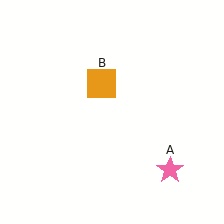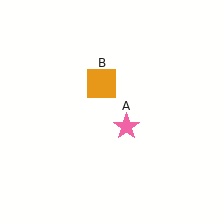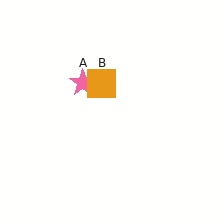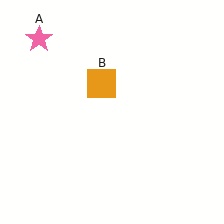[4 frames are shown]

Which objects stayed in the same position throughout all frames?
Orange square (object B) remained stationary.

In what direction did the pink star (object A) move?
The pink star (object A) moved up and to the left.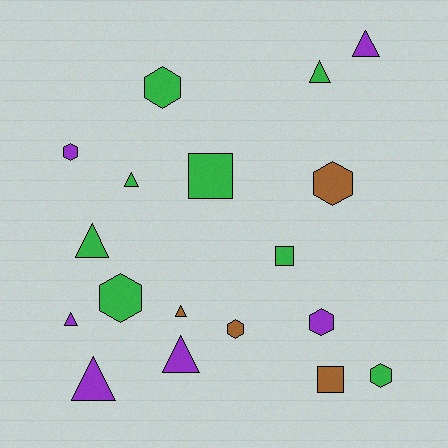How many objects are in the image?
There are 18 objects.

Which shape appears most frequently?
Triangle, with 8 objects.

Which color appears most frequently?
Green, with 8 objects.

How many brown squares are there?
There is 1 brown square.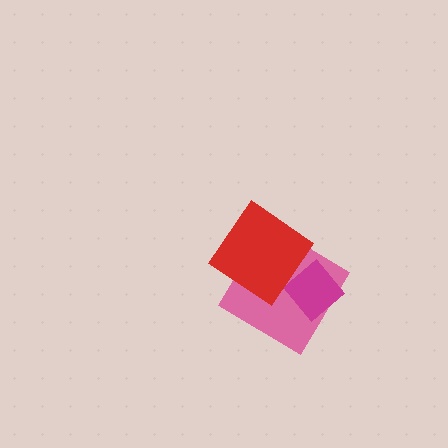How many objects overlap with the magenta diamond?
1 object overlaps with the magenta diamond.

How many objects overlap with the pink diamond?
2 objects overlap with the pink diamond.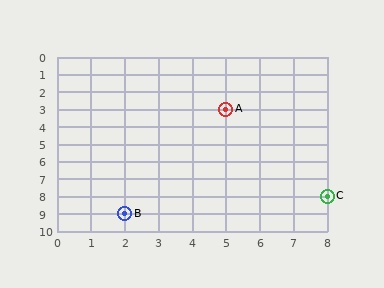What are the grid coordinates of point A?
Point A is at grid coordinates (5, 3).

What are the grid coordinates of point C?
Point C is at grid coordinates (8, 8).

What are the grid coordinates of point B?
Point B is at grid coordinates (2, 9).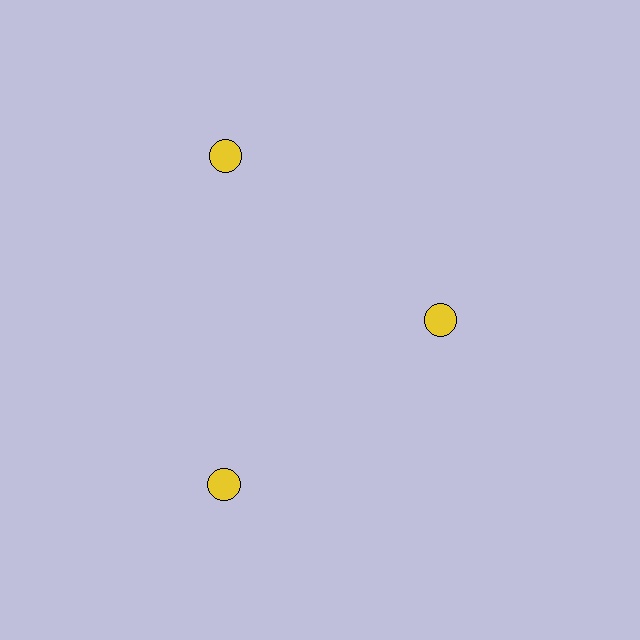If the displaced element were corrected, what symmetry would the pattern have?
It would have 3-fold rotational symmetry — the pattern would map onto itself every 120 degrees.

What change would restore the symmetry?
The symmetry would be restored by moving it outward, back onto the ring so that all 3 circles sit at equal angles and equal distance from the center.